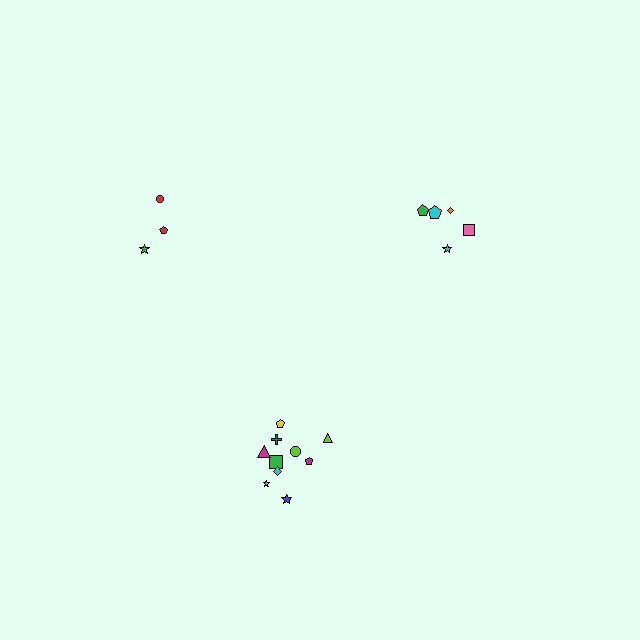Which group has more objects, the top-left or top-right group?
The top-right group.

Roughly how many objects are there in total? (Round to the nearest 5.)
Roughly 20 objects in total.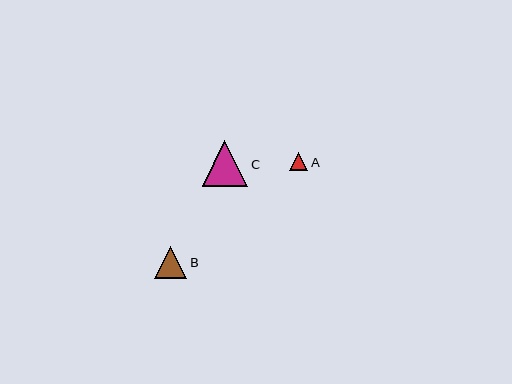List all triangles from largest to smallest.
From largest to smallest: C, B, A.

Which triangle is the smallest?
Triangle A is the smallest with a size of approximately 18 pixels.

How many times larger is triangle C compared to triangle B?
Triangle C is approximately 1.4 times the size of triangle B.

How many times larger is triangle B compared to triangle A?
Triangle B is approximately 1.8 times the size of triangle A.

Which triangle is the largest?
Triangle C is the largest with a size of approximately 45 pixels.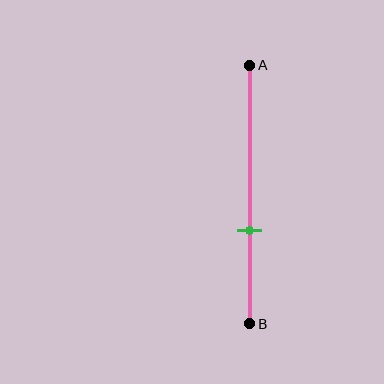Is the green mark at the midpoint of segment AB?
No, the mark is at about 65% from A, not at the 50% midpoint.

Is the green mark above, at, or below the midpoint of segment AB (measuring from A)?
The green mark is below the midpoint of segment AB.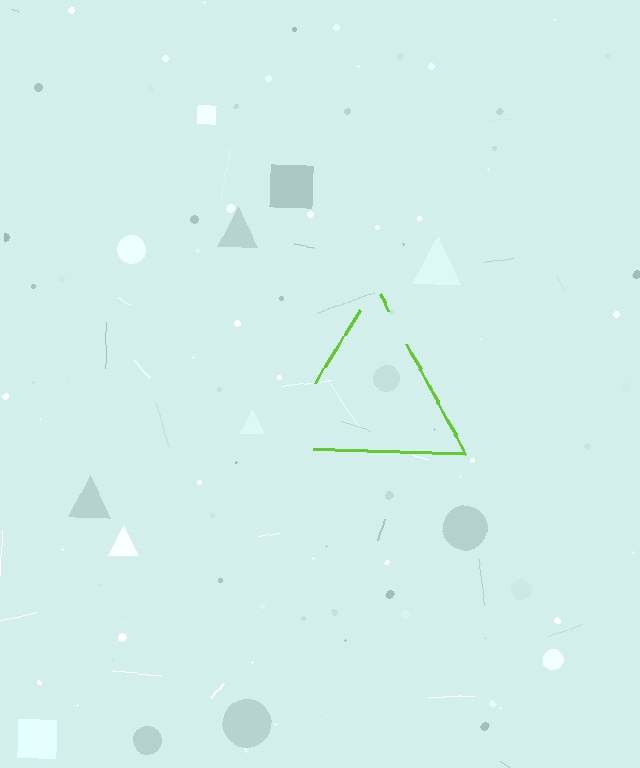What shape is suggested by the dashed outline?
The dashed outline suggests a triangle.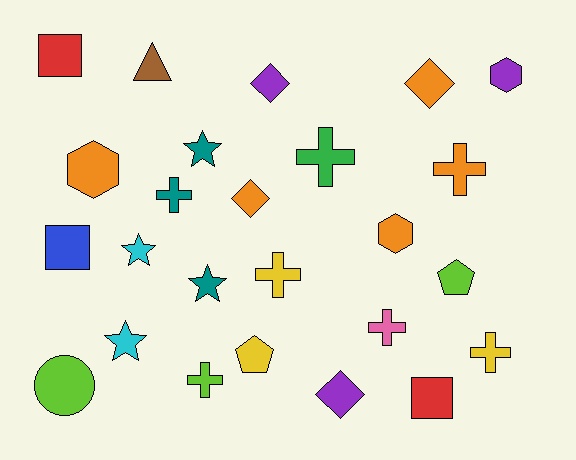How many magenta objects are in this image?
There are no magenta objects.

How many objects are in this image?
There are 25 objects.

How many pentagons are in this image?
There are 2 pentagons.